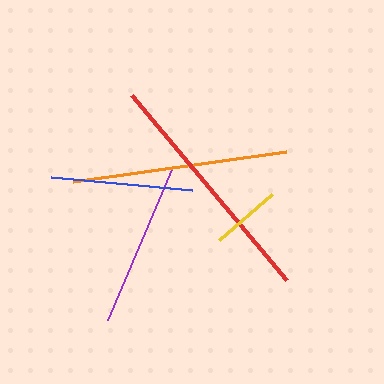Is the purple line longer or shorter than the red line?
The red line is longer than the purple line.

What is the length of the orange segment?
The orange segment is approximately 215 pixels long.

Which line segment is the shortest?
The yellow line is the shortest at approximately 69 pixels.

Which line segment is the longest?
The red line is the longest at approximately 242 pixels.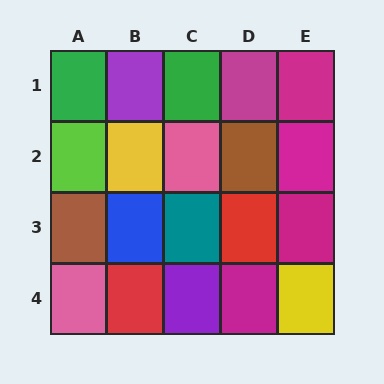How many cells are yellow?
2 cells are yellow.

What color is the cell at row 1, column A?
Green.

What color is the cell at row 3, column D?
Red.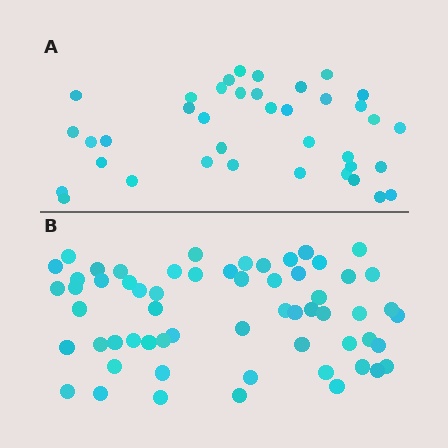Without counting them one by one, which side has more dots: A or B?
Region B (the bottom region) has more dots.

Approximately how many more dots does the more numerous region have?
Region B has approximately 20 more dots than region A.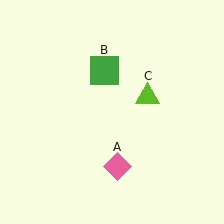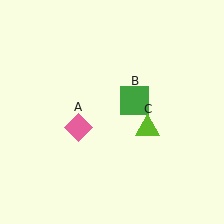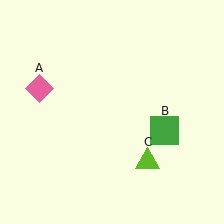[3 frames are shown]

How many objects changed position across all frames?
3 objects changed position: pink diamond (object A), green square (object B), lime triangle (object C).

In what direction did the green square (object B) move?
The green square (object B) moved down and to the right.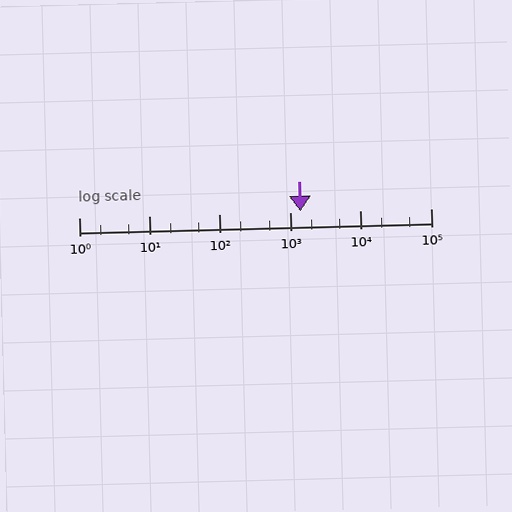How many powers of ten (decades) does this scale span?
The scale spans 5 decades, from 1 to 100000.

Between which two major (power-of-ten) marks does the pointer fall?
The pointer is between 1000 and 10000.